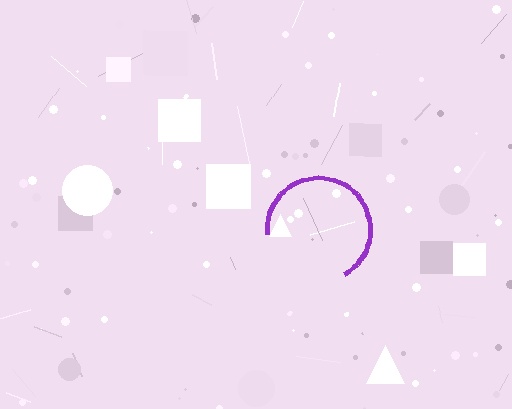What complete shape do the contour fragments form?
The contour fragments form a circle.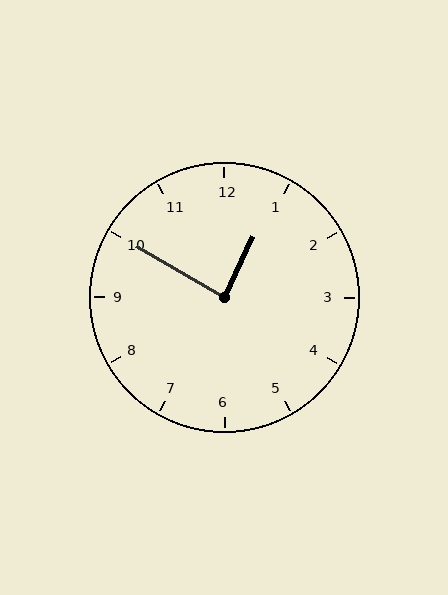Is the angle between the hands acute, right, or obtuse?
It is right.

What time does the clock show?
12:50.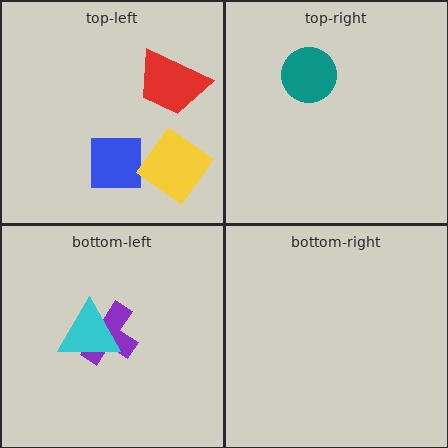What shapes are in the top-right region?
The teal circle.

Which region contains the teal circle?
The top-right region.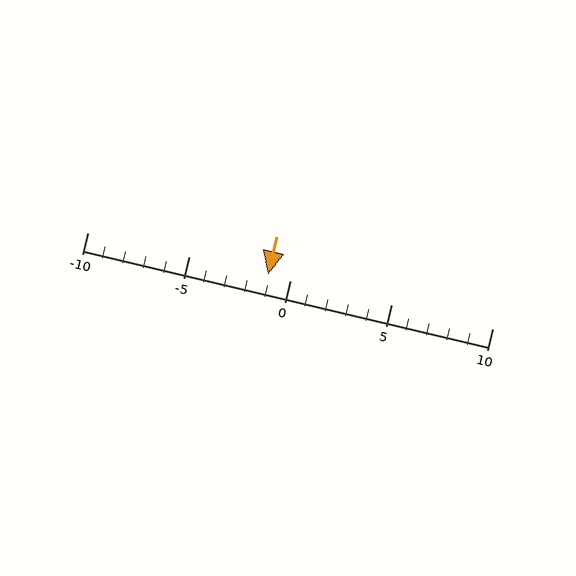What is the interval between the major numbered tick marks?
The major tick marks are spaced 5 units apart.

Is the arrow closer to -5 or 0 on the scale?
The arrow is closer to 0.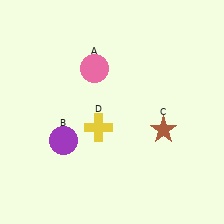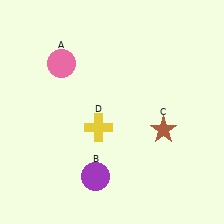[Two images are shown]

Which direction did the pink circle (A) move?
The pink circle (A) moved left.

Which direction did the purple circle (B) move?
The purple circle (B) moved down.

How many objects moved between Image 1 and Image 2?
2 objects moved between the two images.